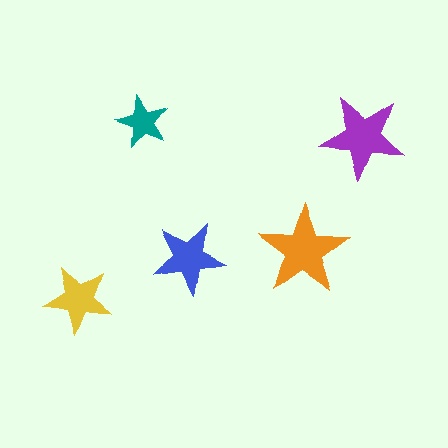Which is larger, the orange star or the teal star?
The orange one.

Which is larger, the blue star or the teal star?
The blue one.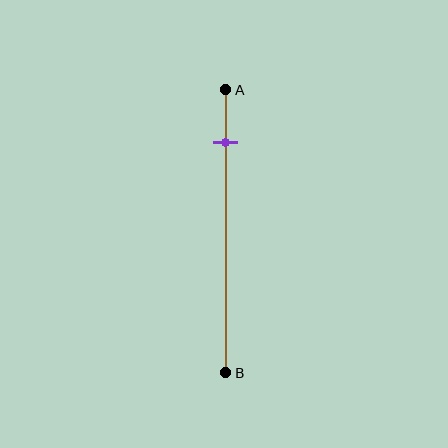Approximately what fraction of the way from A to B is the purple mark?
The purple mark is approximately 20% of the way from A to B.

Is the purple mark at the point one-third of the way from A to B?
No, the mark is at about 20% from A, not at the 33% one-third point.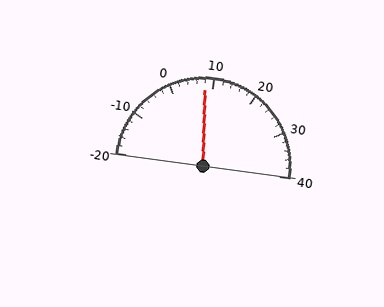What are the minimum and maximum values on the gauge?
The gauge ranges from -20 to 40.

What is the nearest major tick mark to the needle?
The nearest major tick mark is 10.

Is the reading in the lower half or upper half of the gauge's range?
The reading is in the lower half of the range (-20 to 40).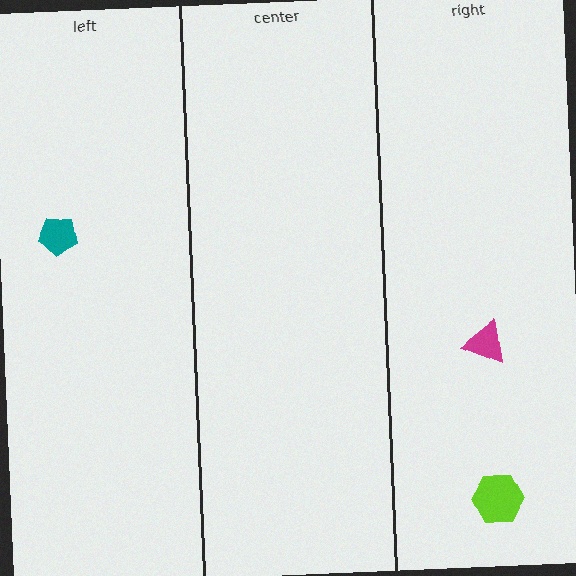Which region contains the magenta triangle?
The right region.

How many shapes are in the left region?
1.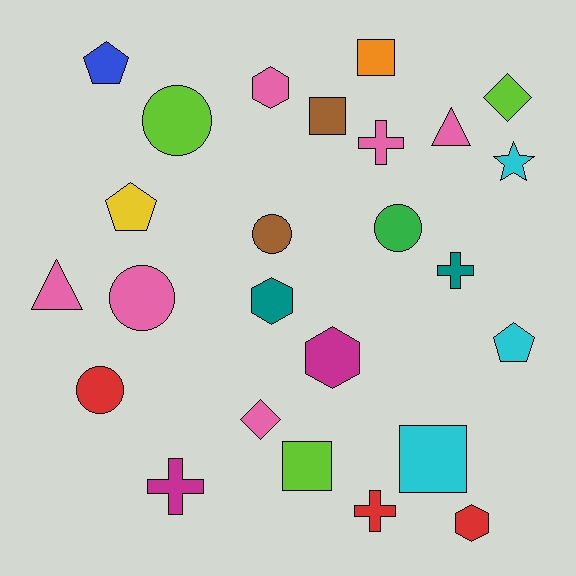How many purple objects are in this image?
There are no purple objects.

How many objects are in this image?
There are 25 objects.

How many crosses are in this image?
There are 4 crosses.